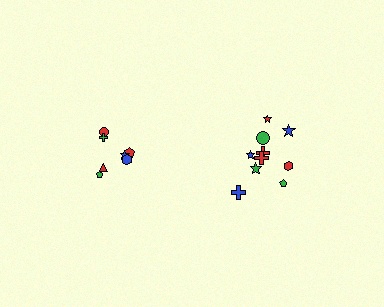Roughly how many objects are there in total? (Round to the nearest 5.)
Roughly 15 objects in total.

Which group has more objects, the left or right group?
The right group.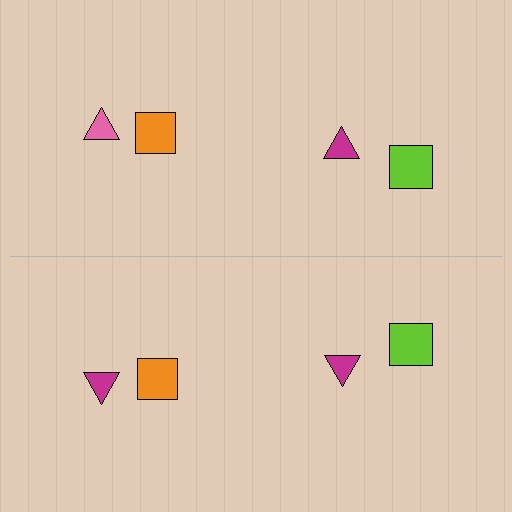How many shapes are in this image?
There are 8 shapes in this image.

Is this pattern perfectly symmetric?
No, the pattern is not perfectly symmetric. The magenta triangle on the bottom side breaks the symmetry — its mirror counterpart is pink.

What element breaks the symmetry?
The magenta triangle on the bottom side breaks the symmetry — its mirror counterpart is pink.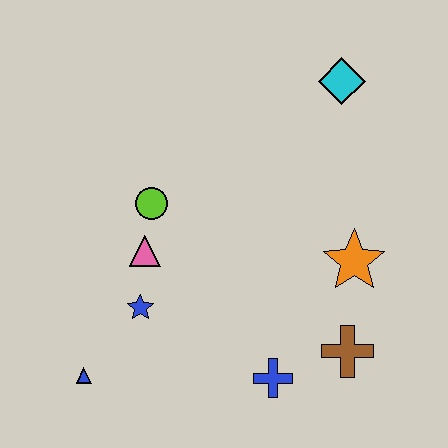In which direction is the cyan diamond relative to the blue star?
The cyan diamond is above the blue star.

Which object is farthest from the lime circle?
The brown cross is farthest from the lime circle.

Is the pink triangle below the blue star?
No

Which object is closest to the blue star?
The pink triangle is closest to the blue star.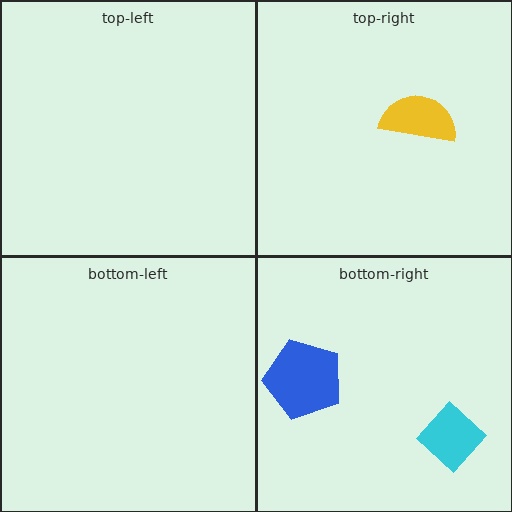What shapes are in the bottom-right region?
The cyan diamond, the blue pentagon.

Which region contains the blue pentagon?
The bottom-right region.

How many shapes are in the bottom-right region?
2.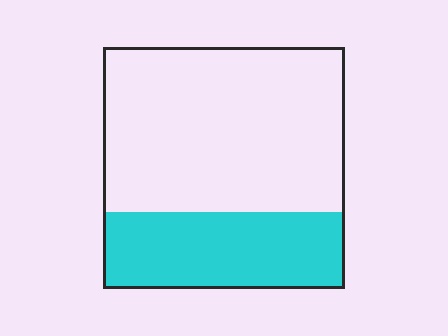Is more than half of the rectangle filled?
No.